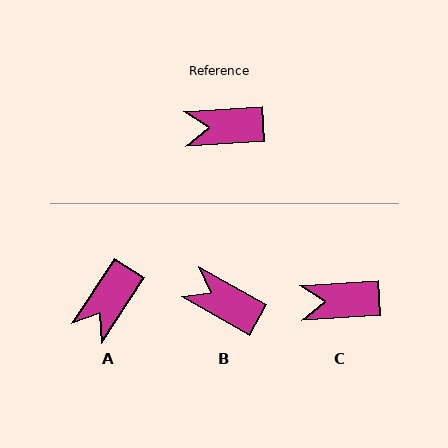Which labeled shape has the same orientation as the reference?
C.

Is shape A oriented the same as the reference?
No, it is off by about 53 degrees.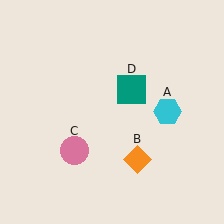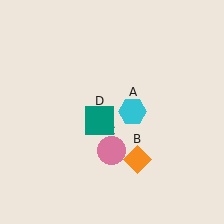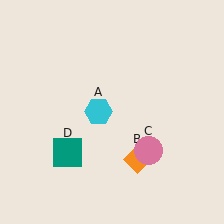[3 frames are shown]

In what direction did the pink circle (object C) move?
The pink circle (object C) moved right.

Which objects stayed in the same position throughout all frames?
Orange diamond (object B) remained stationary.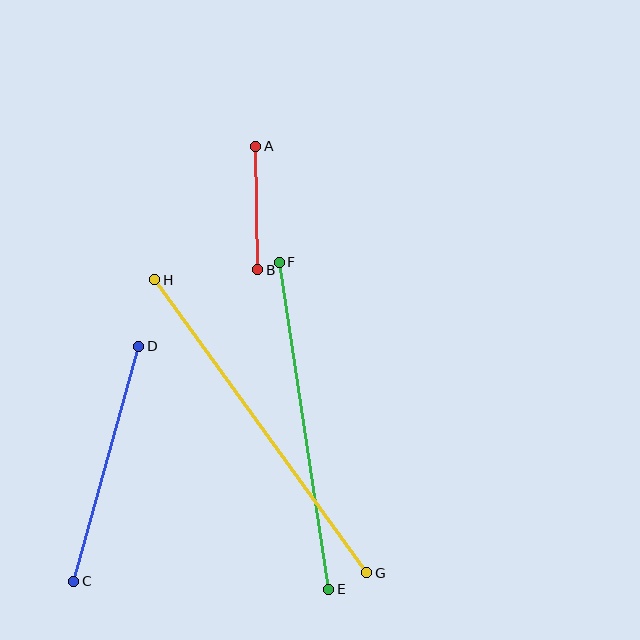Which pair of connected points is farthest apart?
Points G and H are farthest apart.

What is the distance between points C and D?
The distance is approximately 244 pixels.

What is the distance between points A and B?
The distance is approximately 123 pixels.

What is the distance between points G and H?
The distance is approximately 361 pixels.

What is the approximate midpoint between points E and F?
The midpoint is at approximately (304, 426) pixels.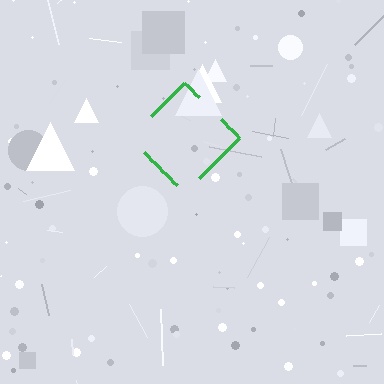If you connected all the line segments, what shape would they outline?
They would outline a diamond.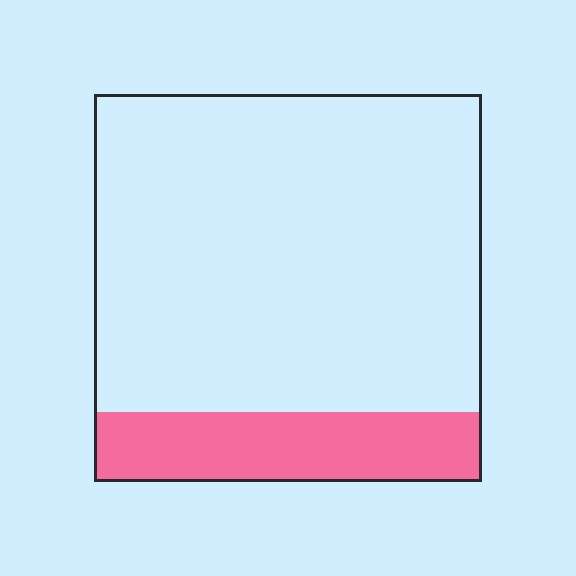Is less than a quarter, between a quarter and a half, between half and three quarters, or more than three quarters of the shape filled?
Less than a quarter.